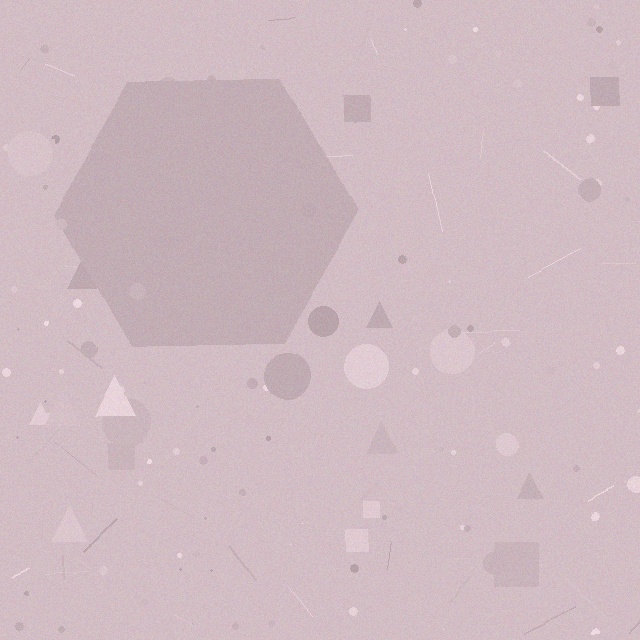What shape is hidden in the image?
A hexagon is hidden in the image.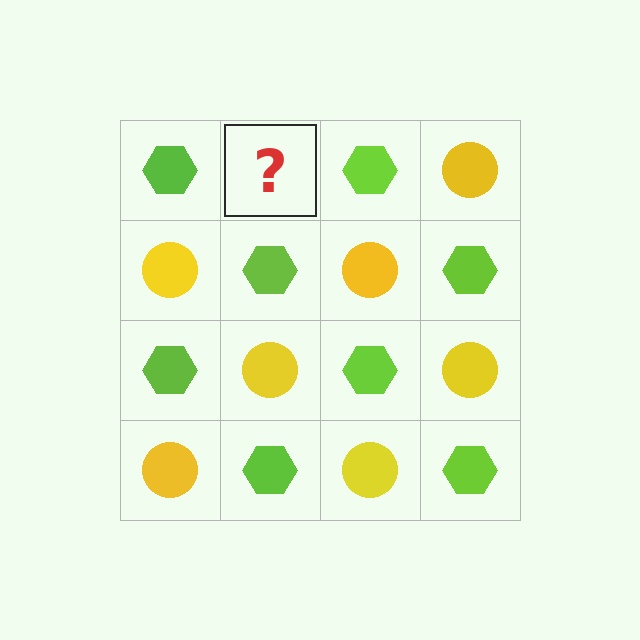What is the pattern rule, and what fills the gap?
The rule is that it alternates lime hexagon and yellow circle in a checkerboard pattern. The gap should be filled with a yellow circle.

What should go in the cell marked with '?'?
The missing cell should contain a yellow circle.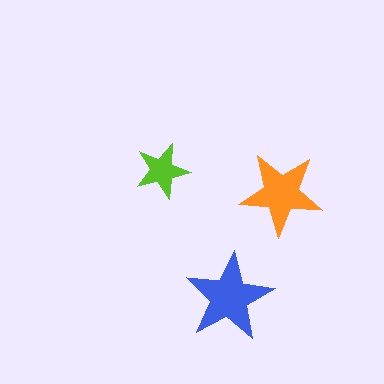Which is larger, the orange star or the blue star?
The blue one.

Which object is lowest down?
The blue star is bottommost.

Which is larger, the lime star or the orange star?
The orange one.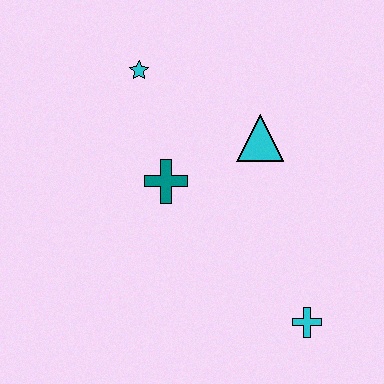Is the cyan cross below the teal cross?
Yes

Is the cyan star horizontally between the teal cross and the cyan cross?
No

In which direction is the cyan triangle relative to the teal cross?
The cyan triangle is to the right of the teal cross.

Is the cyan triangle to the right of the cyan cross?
No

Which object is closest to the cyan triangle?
The teal cross is closest to the cyan triangle.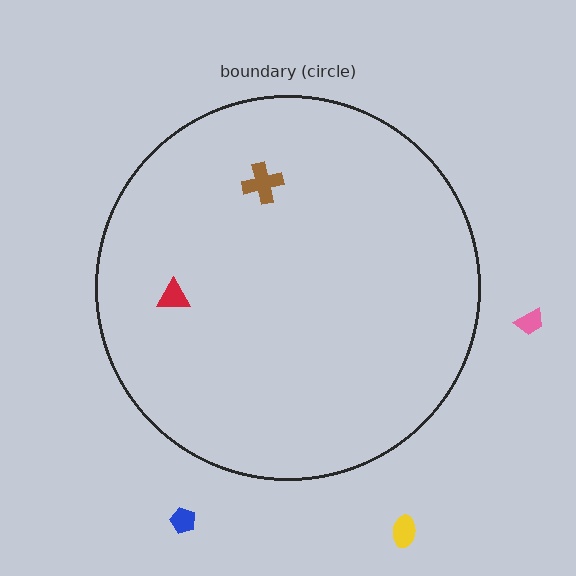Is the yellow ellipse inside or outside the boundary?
Outside.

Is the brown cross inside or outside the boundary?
Inside.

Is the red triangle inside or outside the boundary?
Inside.